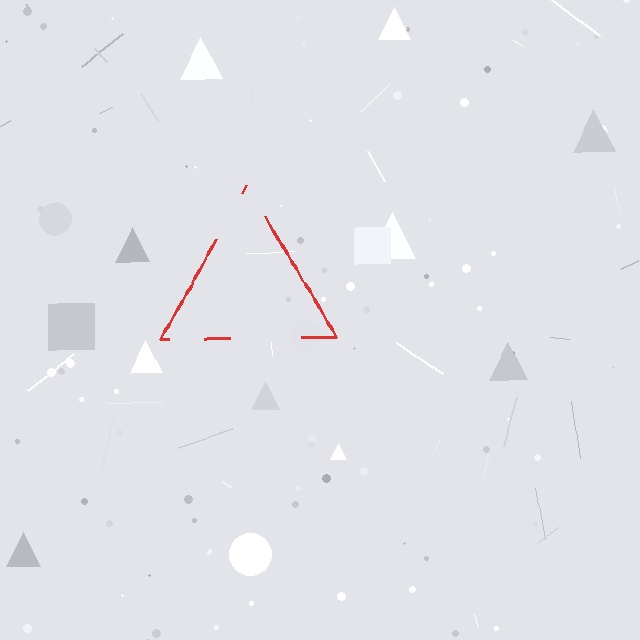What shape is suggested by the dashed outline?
The dashed outline suggests a triangle.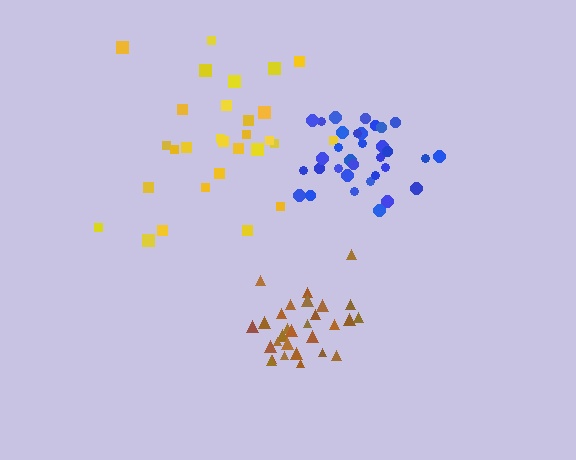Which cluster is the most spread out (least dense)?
Yellow.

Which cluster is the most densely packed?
Brown.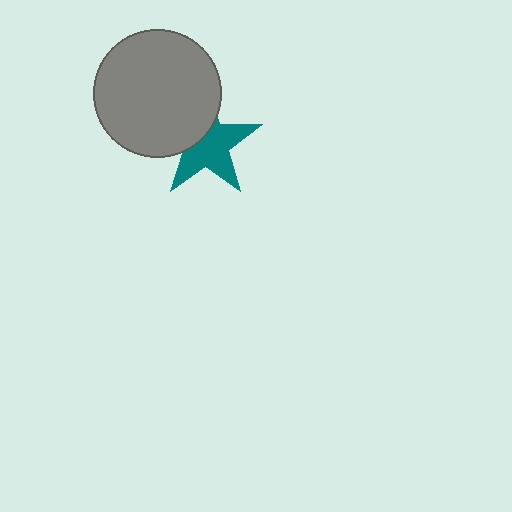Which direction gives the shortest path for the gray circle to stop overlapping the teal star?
Moving toward the upper-left gives the shortest separation.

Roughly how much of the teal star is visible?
About half of it is visible (roughly 62%).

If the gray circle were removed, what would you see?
You would see the complete teal star.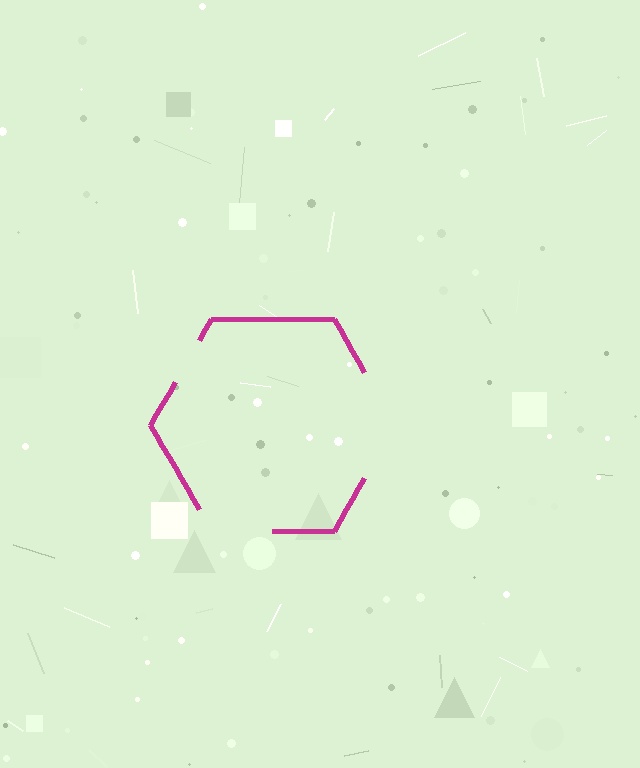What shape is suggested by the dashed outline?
The dashed outline suggests a hexagon.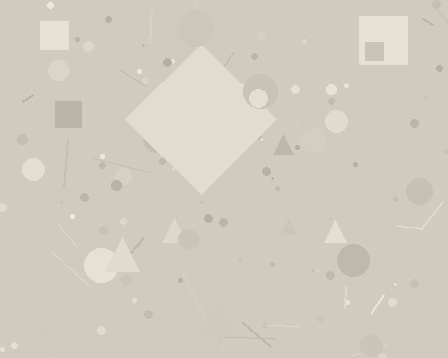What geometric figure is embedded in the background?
A diamond is embedded in the background.